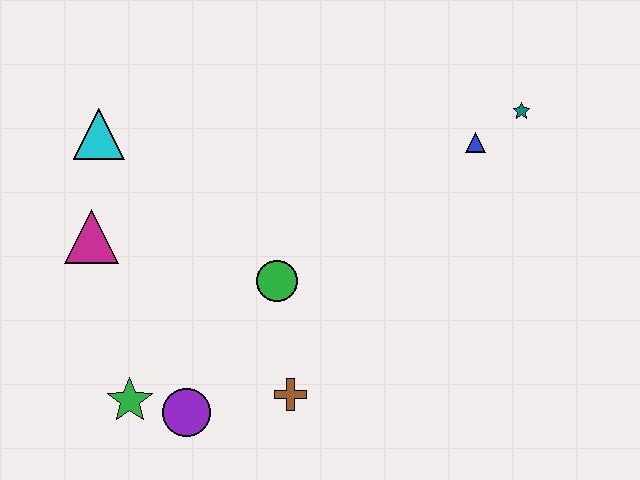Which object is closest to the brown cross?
The purple circle is closest to the brown cross.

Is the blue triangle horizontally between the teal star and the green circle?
Yes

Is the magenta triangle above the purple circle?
Yes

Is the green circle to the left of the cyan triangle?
No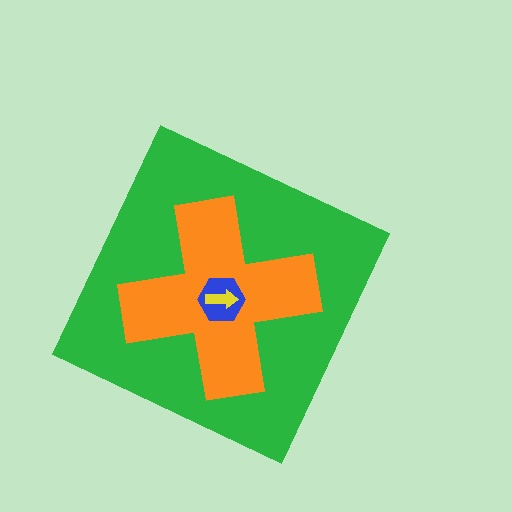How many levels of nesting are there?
4.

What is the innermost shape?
The yellow arrow.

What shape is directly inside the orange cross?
The blue hexagon.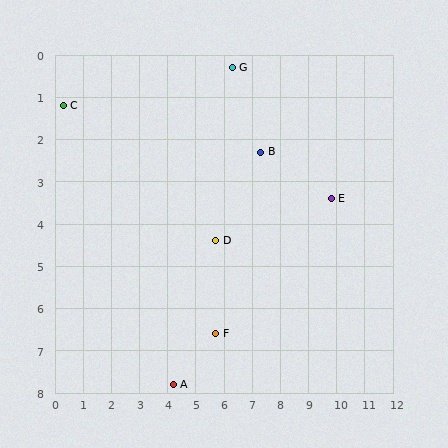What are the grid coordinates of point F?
Point F is at approximately (5.7, 6.6).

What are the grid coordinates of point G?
Point G is at approximately (6.3, 0.3).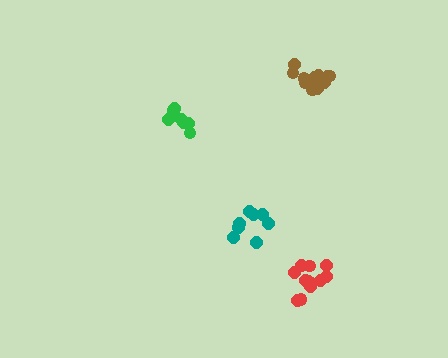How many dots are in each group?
Group 1: 12 dots, Group 2: 7 dots, Group 3: 12 dots, Group 4: 8 dots (39 total).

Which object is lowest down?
The red cluster is bottommost.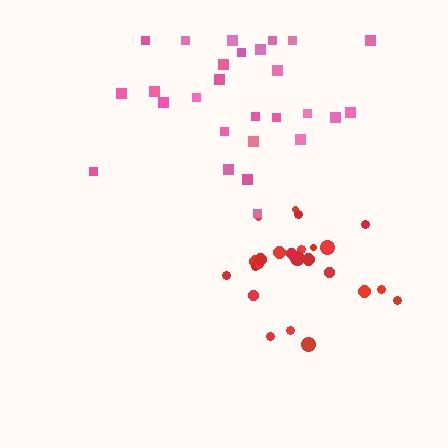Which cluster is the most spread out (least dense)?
Pink.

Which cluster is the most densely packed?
Red.